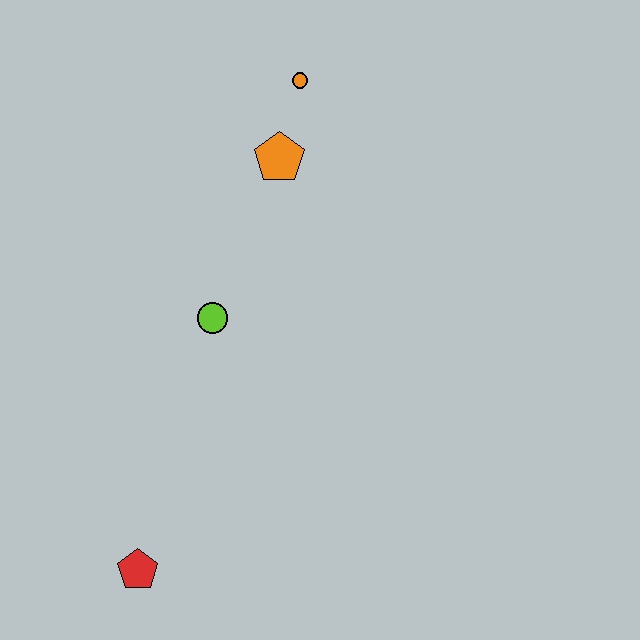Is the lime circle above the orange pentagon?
No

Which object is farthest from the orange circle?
The red pentagon is farthest from the orange circle.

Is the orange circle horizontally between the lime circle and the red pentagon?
No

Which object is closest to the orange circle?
The orange pentagon is closest to the orange circle.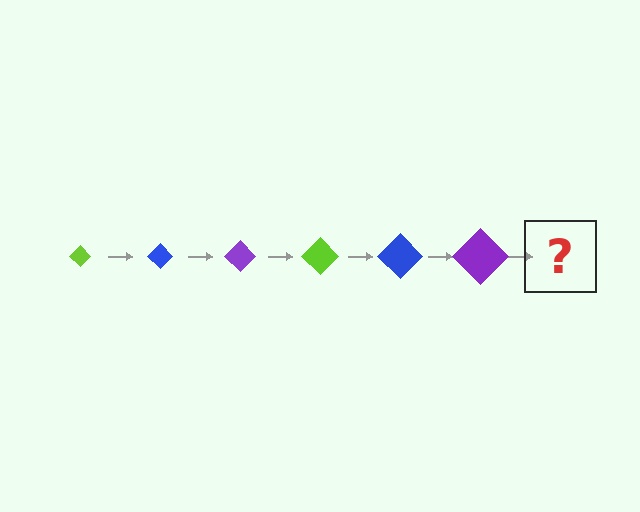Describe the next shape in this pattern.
It should be a lime diamond, larger than the previous one.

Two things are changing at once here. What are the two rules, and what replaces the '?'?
The two rules are that the diamond grows larger each step and the color cycles through lime, blue, and purple. The '?' should be a lime diamond, larger than the previous one.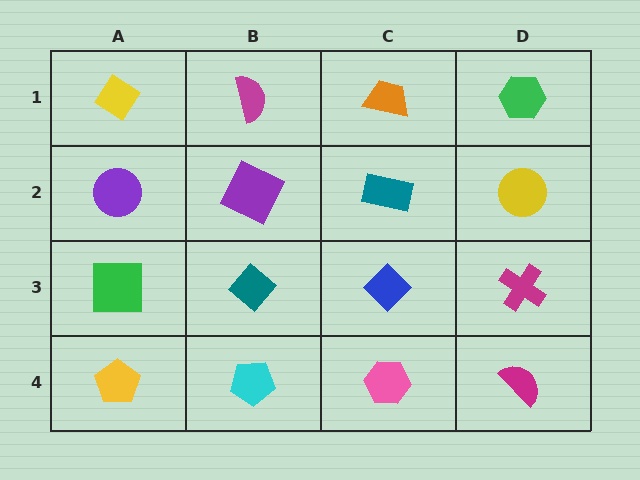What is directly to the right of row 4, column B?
A pink hexagon.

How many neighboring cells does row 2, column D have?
3.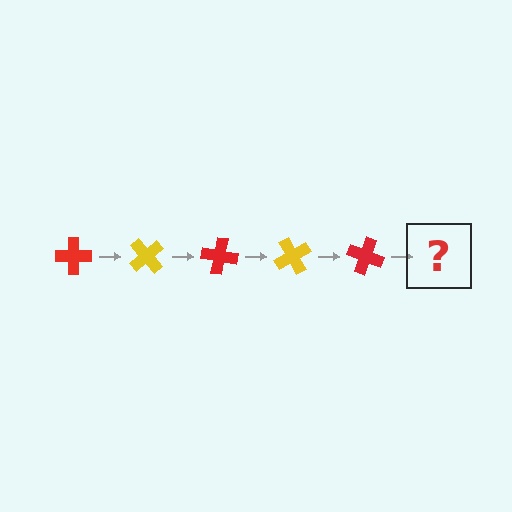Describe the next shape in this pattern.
It should be a yellow cross, rotated 250 degrees from the start.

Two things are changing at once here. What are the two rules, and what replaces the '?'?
The two rules are that it rotates 50 degrees each step and the color cycles through red and yellow. The '?' should be a yellow cross, rotated 250 degrees from the start.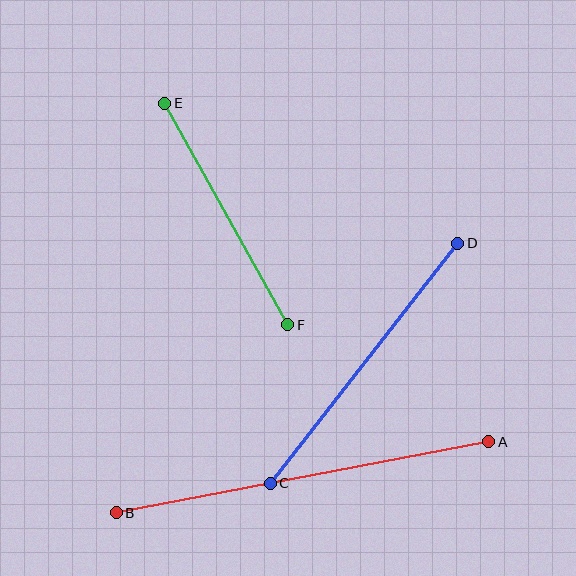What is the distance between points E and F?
The distance is approximately 253 pixels.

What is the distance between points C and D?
The distance is approximately 305 pixels.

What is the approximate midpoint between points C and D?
The midpoint is at approximately (364, 363) pixels.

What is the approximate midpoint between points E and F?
The midpoint is at approximately (226, 214) pixels.